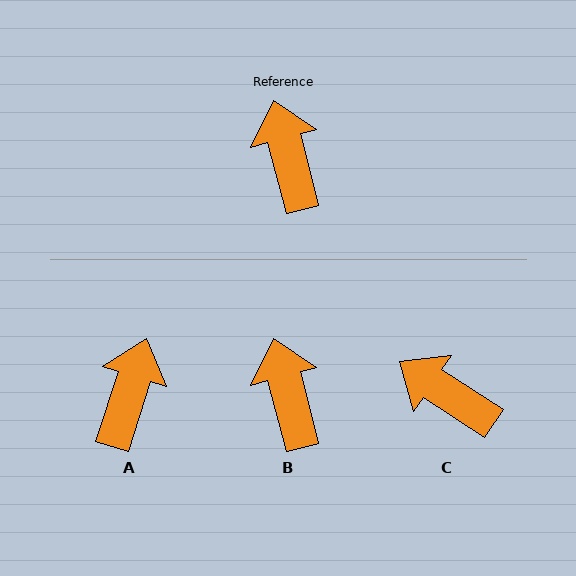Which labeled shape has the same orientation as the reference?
B.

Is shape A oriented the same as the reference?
No, it is off by about 33 degrees.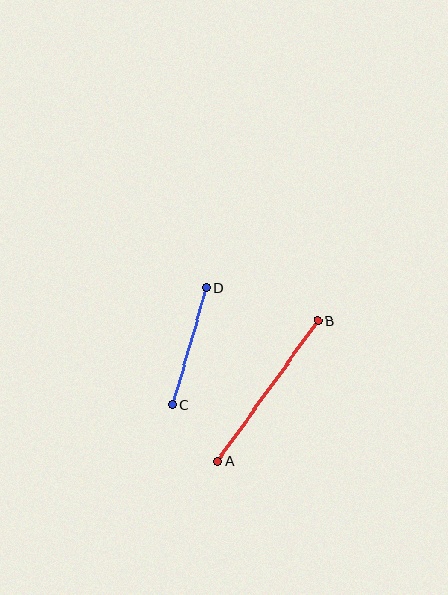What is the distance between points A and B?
The distance is approximately 173 pixels.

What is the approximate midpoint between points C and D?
The midpoint is at approximately (189, 347) pixels.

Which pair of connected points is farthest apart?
Points A and B are farthest apart.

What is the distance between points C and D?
The distance is approximately 122 pixels.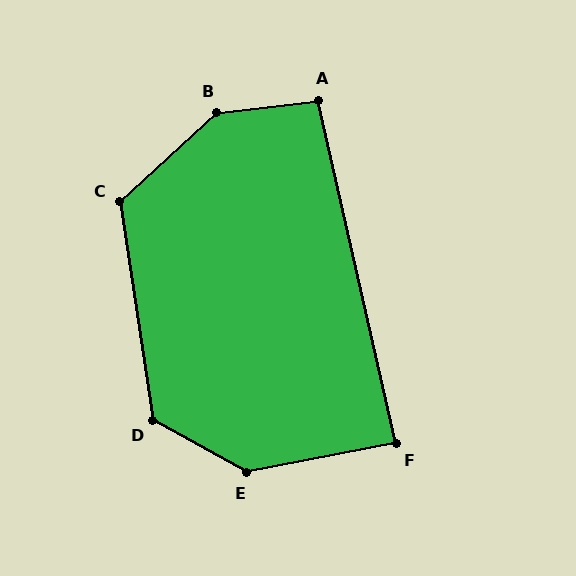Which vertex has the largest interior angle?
B, at approximately 144 degrees.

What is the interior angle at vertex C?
Approximately 124 degrees (obtuse).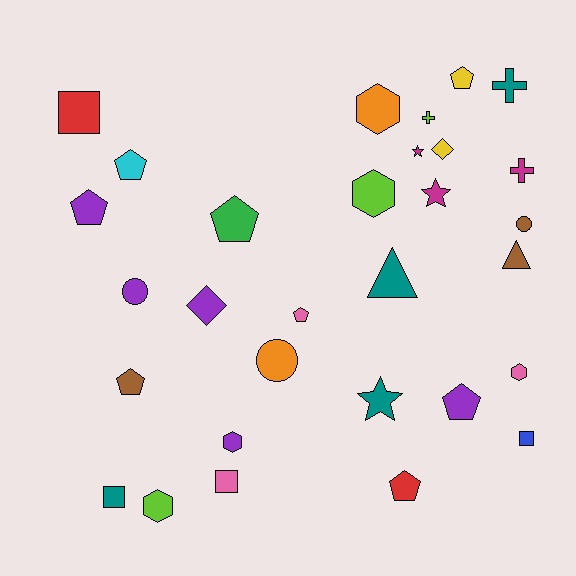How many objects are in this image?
There are 30 objects.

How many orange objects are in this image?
There are 2 orange objects.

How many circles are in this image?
There are 3 circles.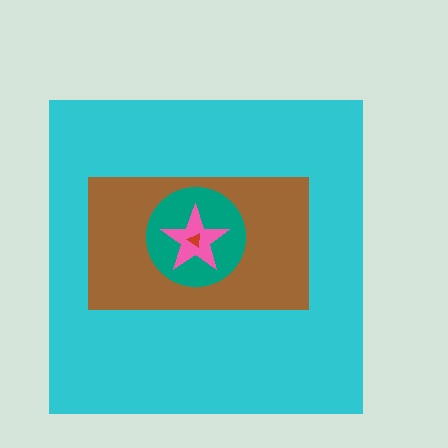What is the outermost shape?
The cyan square.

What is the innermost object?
The red triangle.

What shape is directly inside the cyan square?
The brown rectangle.